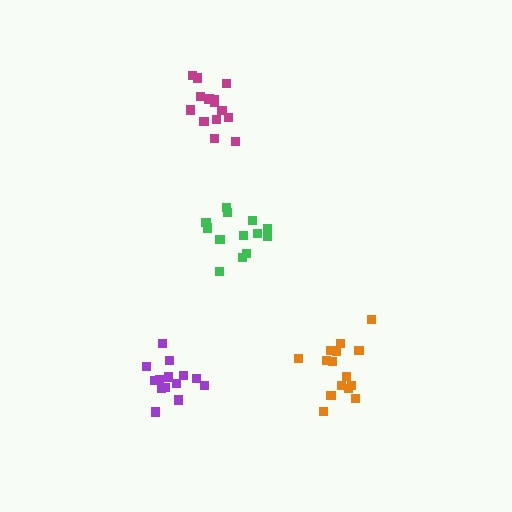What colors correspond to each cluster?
The clusters are colored: purple, magenta, orange, green.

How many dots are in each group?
Group 1: 14 dots, Group 2: 15 dots, Group 3: 15 dots, Group 4: 13 dots (57 total).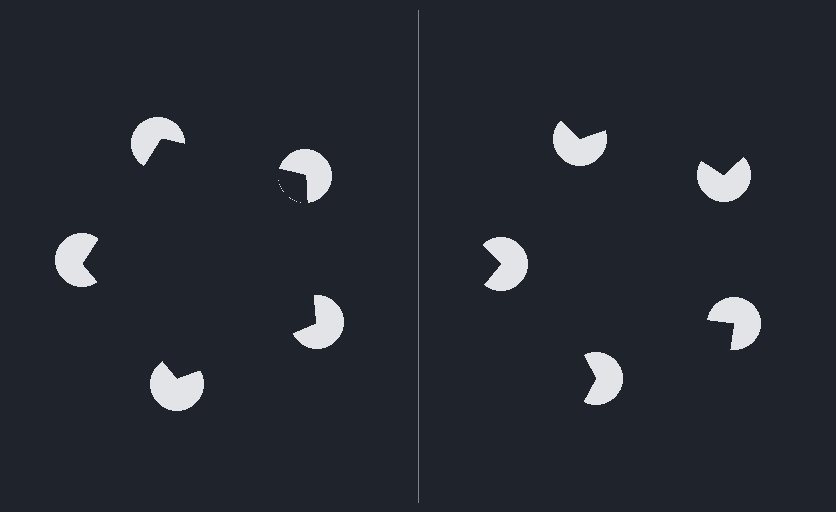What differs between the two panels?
The pac-man discs are positioned identically on both sides; only the wedge orientations differ. On the left they align to a pentagon; on the right they are misaligned.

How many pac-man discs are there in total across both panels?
10 — 5 on each side.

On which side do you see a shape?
An illusory pentagon appears on the left side. On the right side the wedge cuts are rotated, so no coherent shape forms.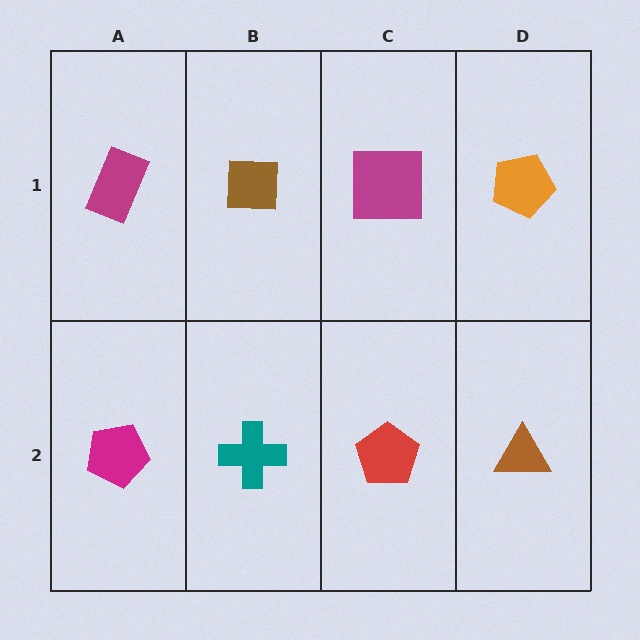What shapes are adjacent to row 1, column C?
A red pentagon (row 2, column C), a brown square (row 1, column B), an orange pentagon (row 1, column D).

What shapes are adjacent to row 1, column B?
A teal cross (row 2, column B), a magenta rectangle (row 1, column A), a magenta square (row 1, column C).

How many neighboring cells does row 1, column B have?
3.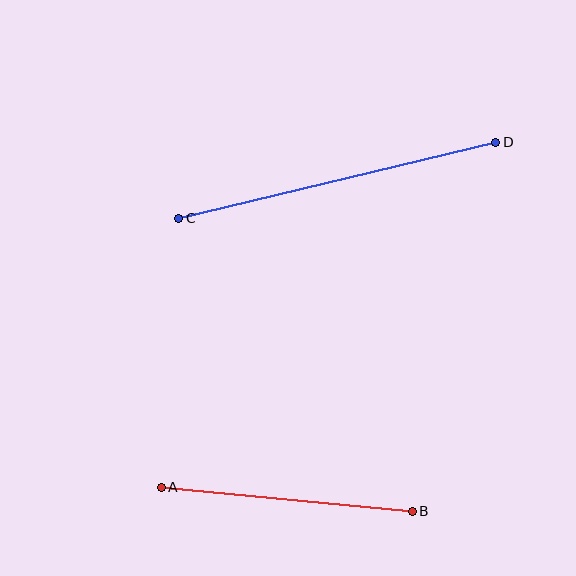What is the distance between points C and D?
The distance is approximately 326 pixels.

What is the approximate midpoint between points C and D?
The midpoint is at approximately (337, 180) pixels.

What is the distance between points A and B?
The distance is approximately 252 pixels.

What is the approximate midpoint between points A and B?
The midpoint is at approximately (287, 499) pixels.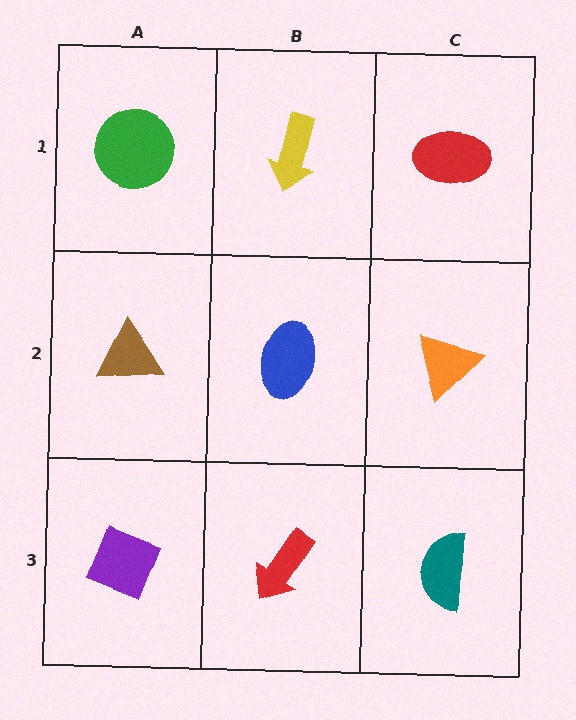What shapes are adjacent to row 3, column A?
A brown triangle (row 2, column A), a red arrow (row 3, column B).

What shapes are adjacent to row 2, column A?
A green circle (row 1, column A), a purple diamond (row 3, column A), a blue ellipse (row 2, column B).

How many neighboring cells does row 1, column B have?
3.